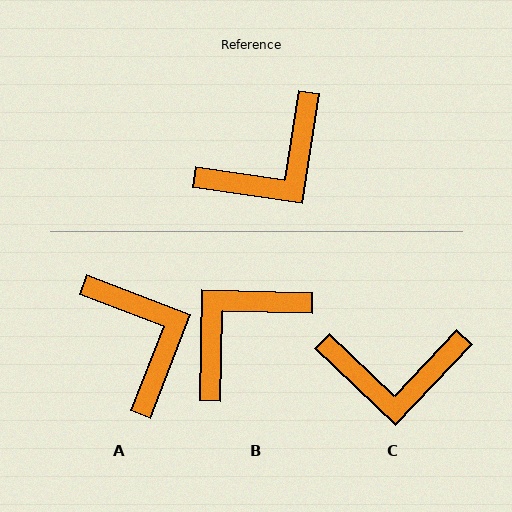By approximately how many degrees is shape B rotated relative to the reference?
Approximately 173 degrees clockwise.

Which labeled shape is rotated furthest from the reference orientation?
B, about 173 degrees away.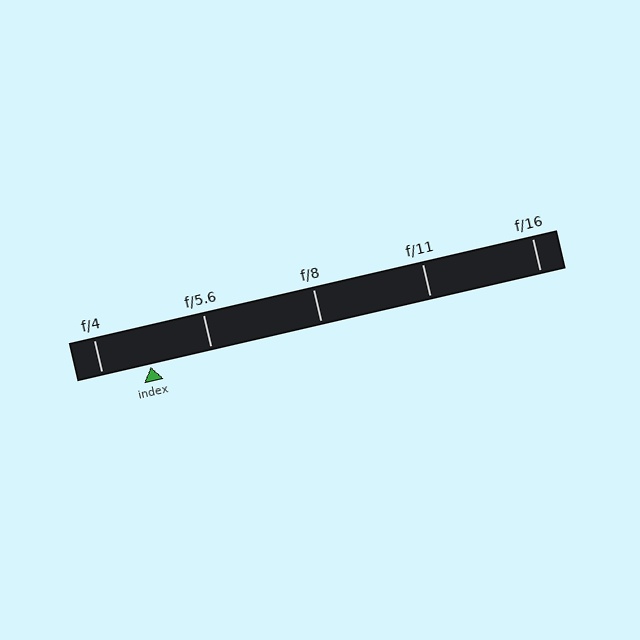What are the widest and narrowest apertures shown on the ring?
The widest aperture shown is f/4 and the narrowest is f/16.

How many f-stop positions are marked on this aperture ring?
There are 5 f-stop positions marked.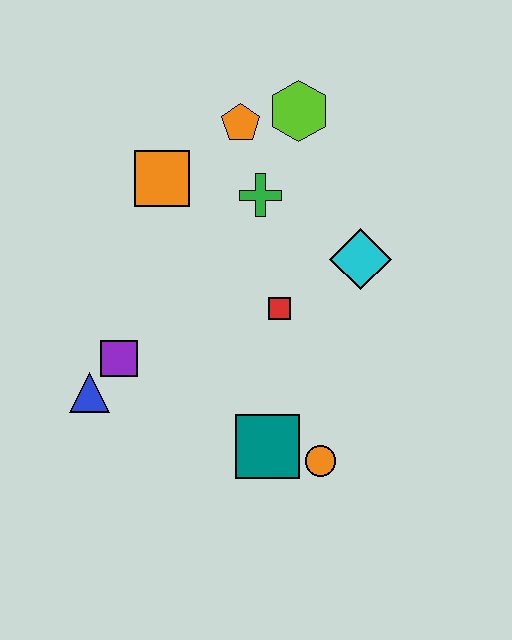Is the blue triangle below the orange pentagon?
Yes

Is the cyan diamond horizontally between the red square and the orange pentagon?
No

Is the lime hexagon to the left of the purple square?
No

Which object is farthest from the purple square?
The lime hexagon is farthest from the purple square.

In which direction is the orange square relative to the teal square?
The orange square is above the teal square.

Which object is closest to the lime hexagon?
The orange pentagon is closest to the lime hexagon.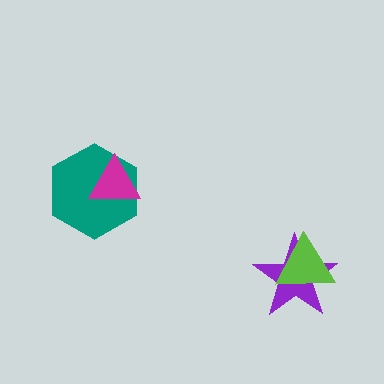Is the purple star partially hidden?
Yes, it is partially covered by another shape.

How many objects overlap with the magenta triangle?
1 object overlaps with the magenta triangle.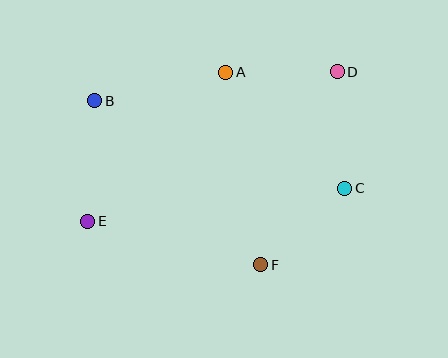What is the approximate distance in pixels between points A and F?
The distance between A and F is approximately 196 pixels.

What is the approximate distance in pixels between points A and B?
The distance between A and B is approximately 134 pixels.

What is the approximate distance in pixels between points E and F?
The distance between E and F is approximately 179 pixels.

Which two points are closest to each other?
Points A and D are closest to each other.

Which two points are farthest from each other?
Points D and E are farthest from each other.